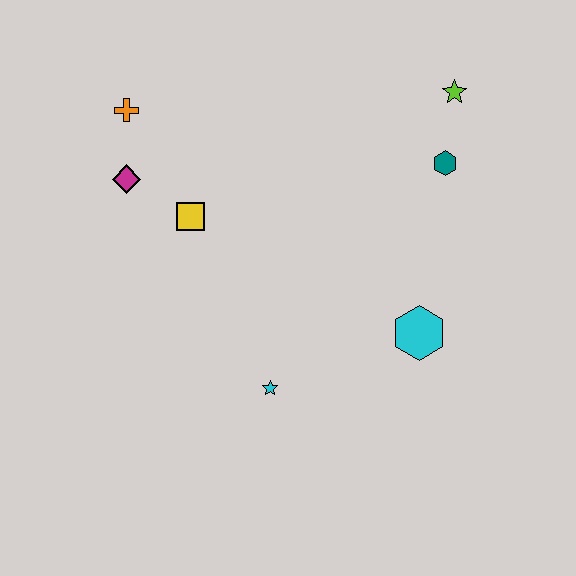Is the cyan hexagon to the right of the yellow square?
Yes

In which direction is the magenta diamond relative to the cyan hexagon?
The magenta diamond is to the left of the cyan hexagon.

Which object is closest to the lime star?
The teal hexagon is closest to the lime star.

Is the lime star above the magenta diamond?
Yes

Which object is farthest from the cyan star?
The lime star is farthest from the cyan star.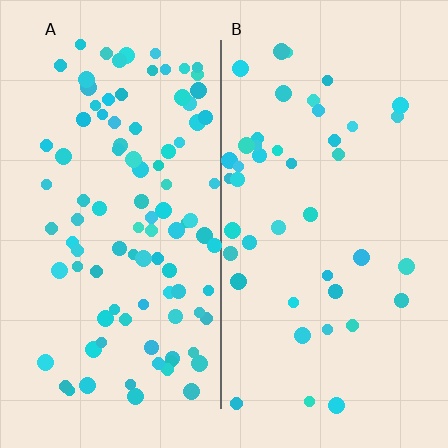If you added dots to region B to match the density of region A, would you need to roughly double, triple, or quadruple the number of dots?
Approximately double.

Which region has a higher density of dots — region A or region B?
A (the left).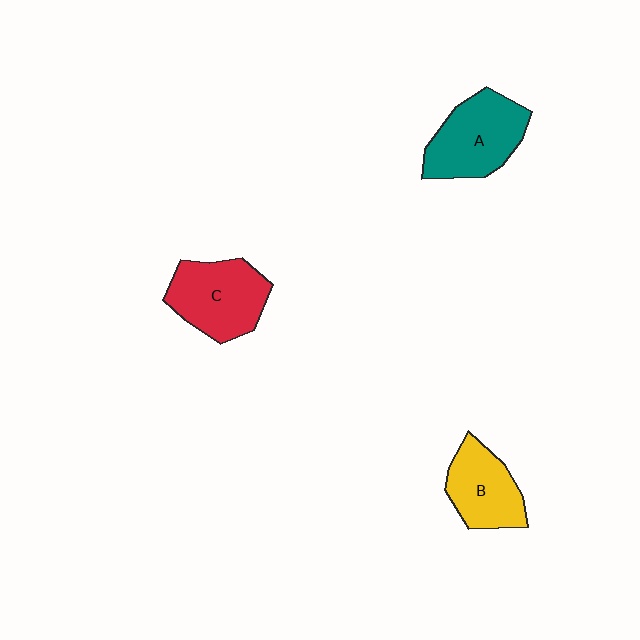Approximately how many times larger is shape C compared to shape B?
Approximately 1.2 times.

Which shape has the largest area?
Shape A (teal).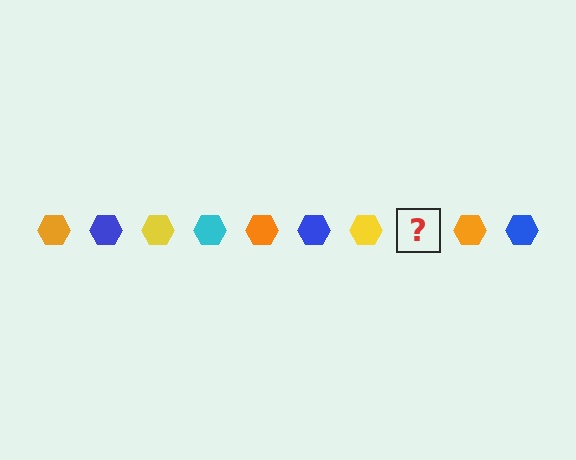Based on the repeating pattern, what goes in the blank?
The blank should be a cyan hexagon.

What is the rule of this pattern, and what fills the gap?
The rule is that the pattern cycles through orange, blue, yellow, cyan hexagons. The gap should be filled with a cyan hexagon.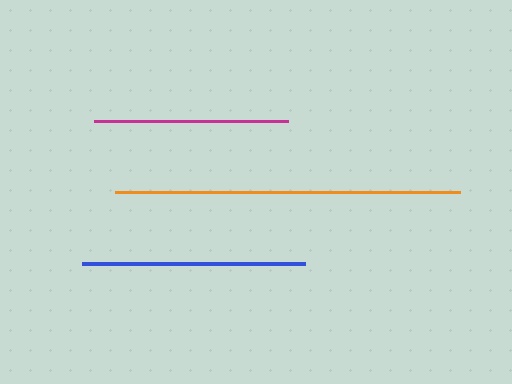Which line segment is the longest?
The orange line is the longest at approximately 345 pixels.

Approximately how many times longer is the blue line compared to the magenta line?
The blue line is approximately 1.2 times the length of the magenta line.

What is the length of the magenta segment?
The magenta segment is approximately 193 pixels long.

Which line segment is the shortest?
The magenta line is the shortest at approximately 193 pixels.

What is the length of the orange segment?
The orange segment is approximately 345 pixels long.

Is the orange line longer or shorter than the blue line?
The orange line is longer than the blue line.